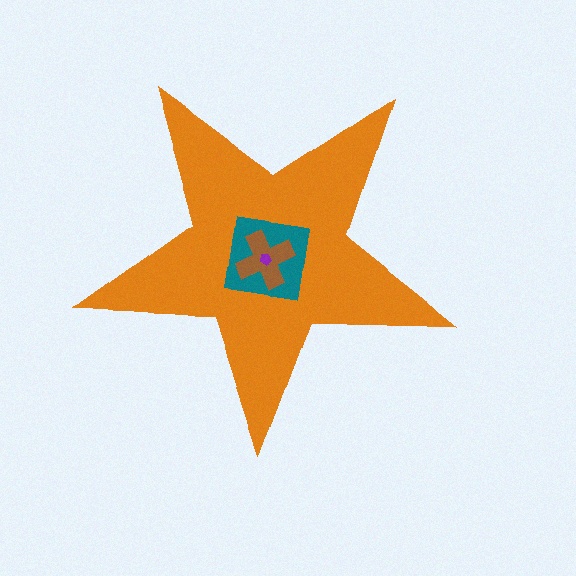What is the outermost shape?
The orange star.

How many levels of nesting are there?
4.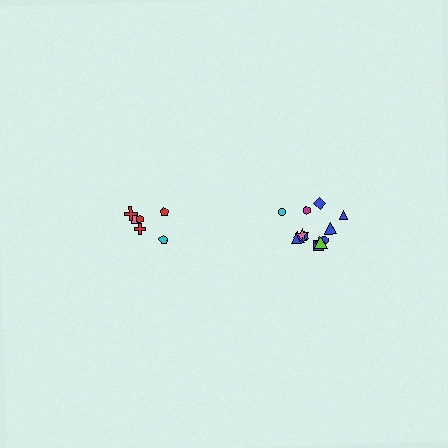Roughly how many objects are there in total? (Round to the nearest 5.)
Roughly 20 objects in total.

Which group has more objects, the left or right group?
The right group.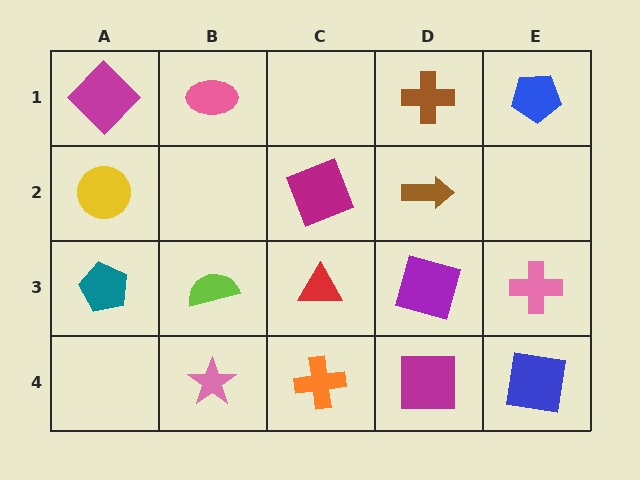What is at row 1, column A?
A magenta diamond.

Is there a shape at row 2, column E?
No, that cell is empty.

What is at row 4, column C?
An orange cross.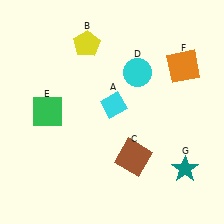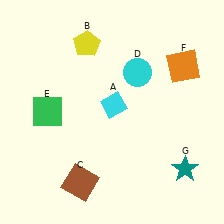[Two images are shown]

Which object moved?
The brown square (C) moved left.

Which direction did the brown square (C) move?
The brown square (C) moved left.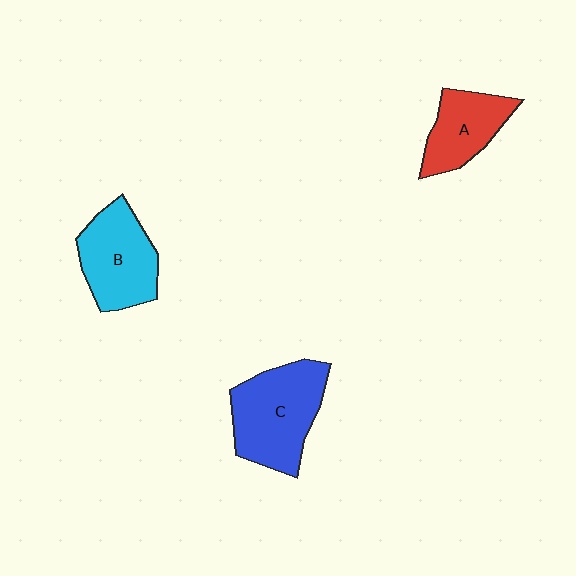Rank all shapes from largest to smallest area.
From largest to smallest: C (blue), B (cyan), A (red).